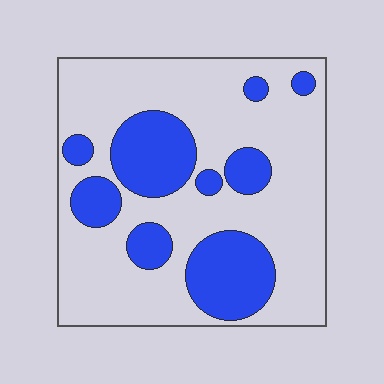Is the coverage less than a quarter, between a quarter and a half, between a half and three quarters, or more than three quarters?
Between a quarter and a half.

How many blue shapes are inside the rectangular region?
9.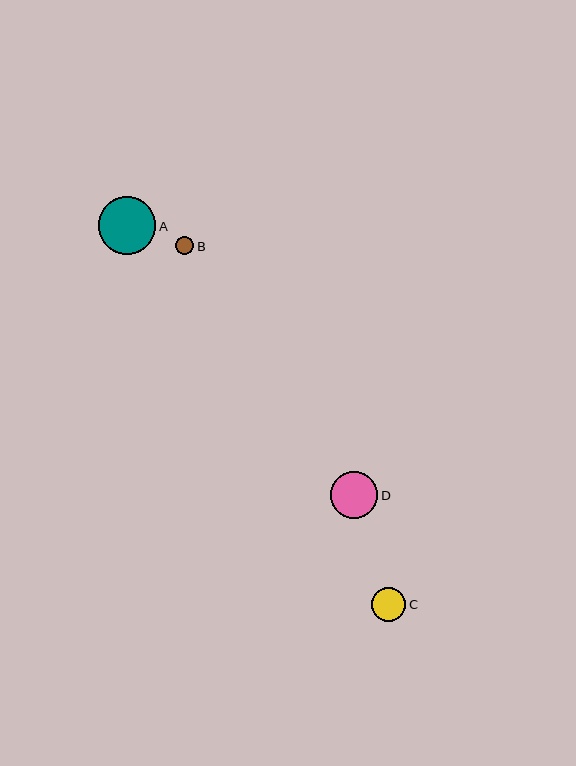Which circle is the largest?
Circle A is the largest with a size of approximately 58 pixels.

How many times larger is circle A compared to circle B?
Circle A is approximately 3.2 times the size of circle B.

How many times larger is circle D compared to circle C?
Circle D is approximately 1.4 times the size of circle C.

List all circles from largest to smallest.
From largest to smallest: A, D, C, B.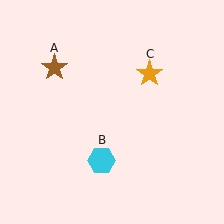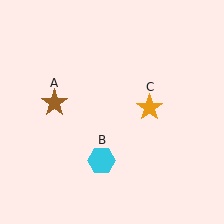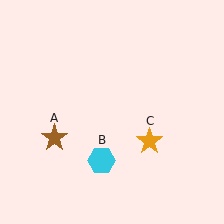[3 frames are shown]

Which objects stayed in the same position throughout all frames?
Cyan hexagon (object B) remained stationary.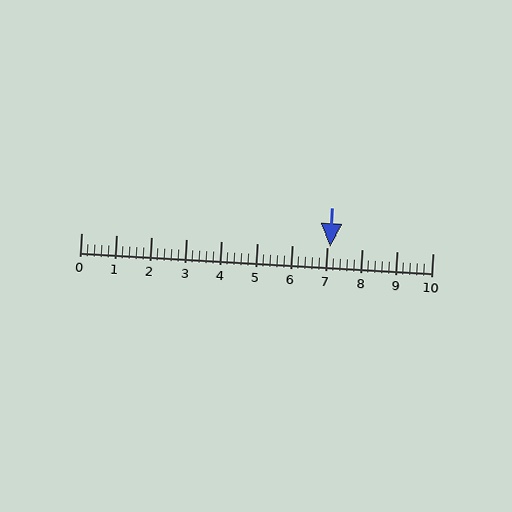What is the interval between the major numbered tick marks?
The major tick marks are spaced 1 units apart.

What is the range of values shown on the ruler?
The ruler shows values from 0 to 10.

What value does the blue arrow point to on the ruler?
The blue arrow points to approximately 7.1.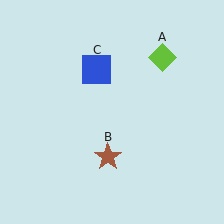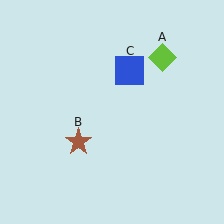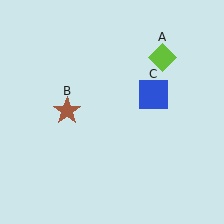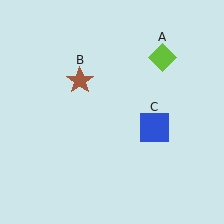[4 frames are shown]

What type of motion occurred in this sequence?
The brown star (object B), blue square (object C) rotated clockwise around the center of the scene.